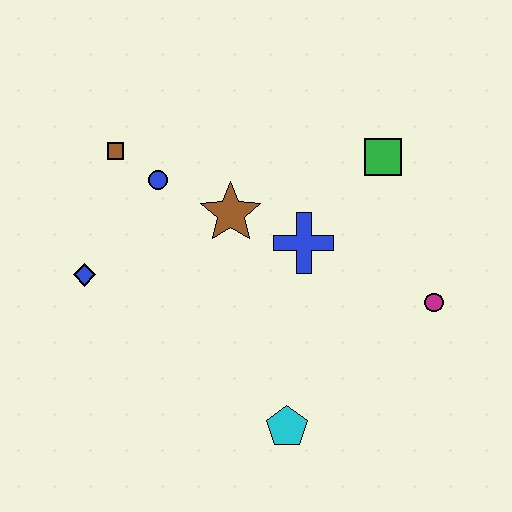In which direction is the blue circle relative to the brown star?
The blue circle is to the left of the brown star.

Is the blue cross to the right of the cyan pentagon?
Yes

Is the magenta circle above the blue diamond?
No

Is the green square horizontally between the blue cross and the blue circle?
No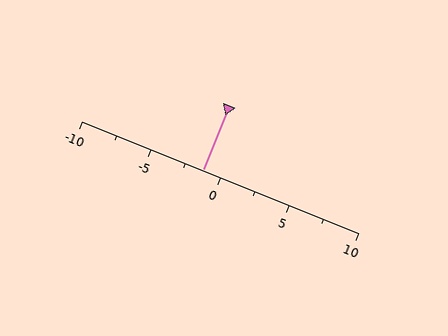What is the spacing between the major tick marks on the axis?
The major ticks are spaced 5 apart.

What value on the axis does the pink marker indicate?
The marker indicates approximately -1.2.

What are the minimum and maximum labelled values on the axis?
The axis runs from -10 to 10.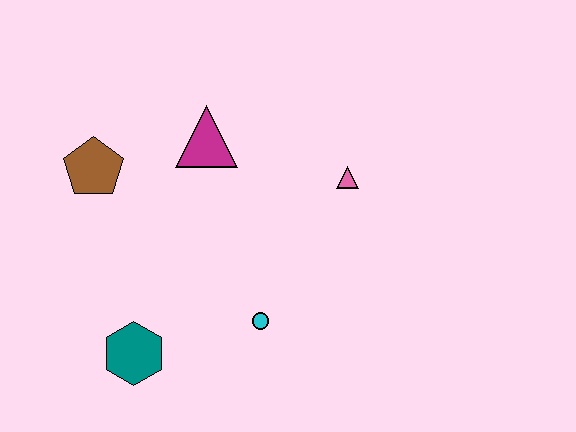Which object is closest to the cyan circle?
The teal hexagon is closest to the cyan circle.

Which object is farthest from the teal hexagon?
The pink triangle is farthest from the teal hexagon.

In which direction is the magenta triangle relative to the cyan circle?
The magenta triangle is above the cyan circle.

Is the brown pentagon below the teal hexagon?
No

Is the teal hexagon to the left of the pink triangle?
Yes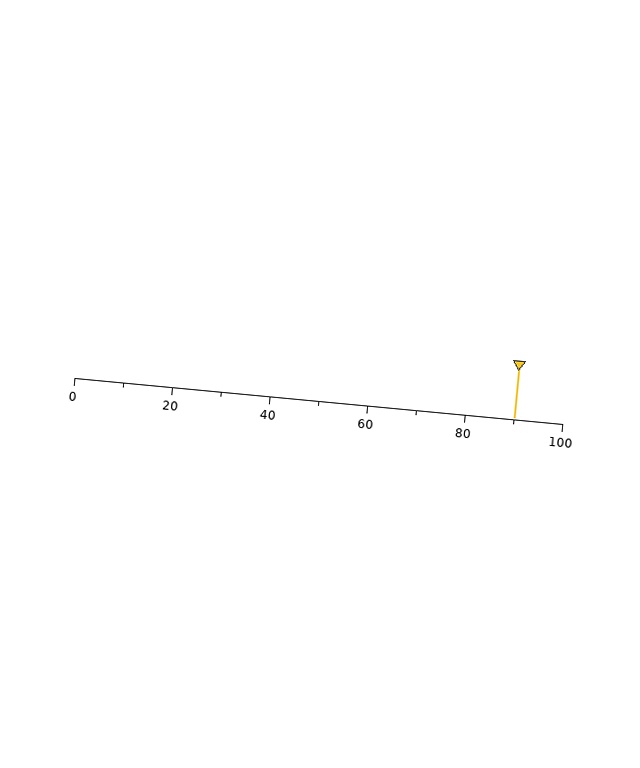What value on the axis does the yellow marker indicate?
The marker indicates approximately 90.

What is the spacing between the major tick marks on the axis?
The major ticks are spaced 20 apart.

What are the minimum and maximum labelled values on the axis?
The axis runs from 0 to 100.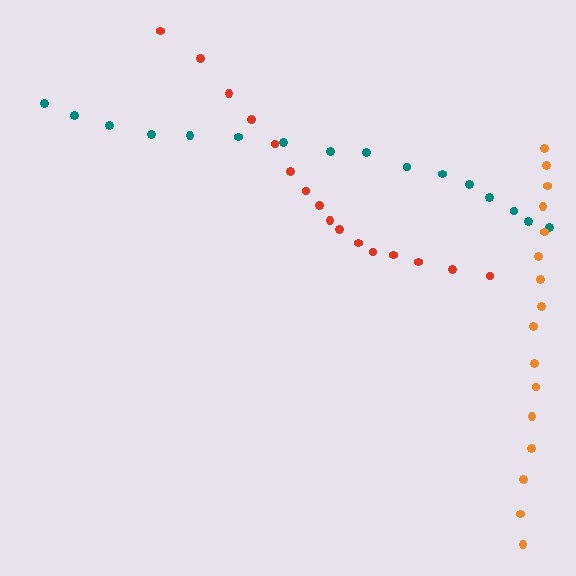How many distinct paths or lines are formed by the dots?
There are 3 distinct paths.